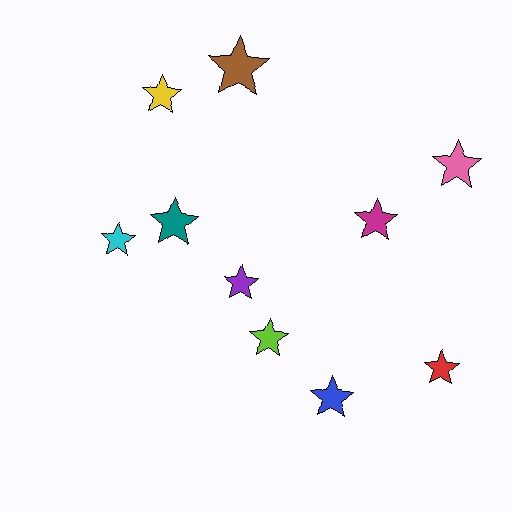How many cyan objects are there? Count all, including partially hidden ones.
There is 1 cyan object.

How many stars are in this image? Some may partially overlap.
There are 10 stars.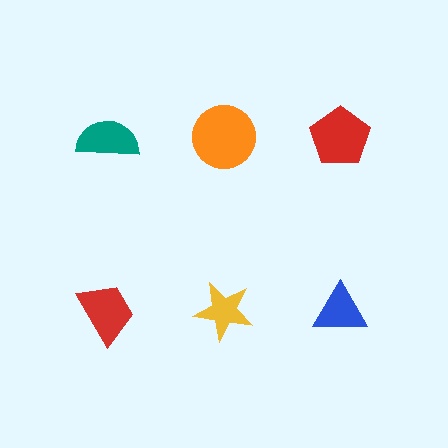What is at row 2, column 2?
A yellow star.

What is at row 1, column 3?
A red pentagon.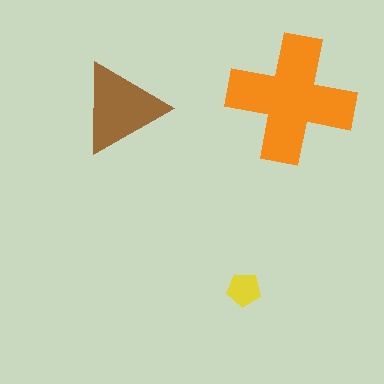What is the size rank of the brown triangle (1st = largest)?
2nd.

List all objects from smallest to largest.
The yellow pentagon, the brown triangle, the orange cross.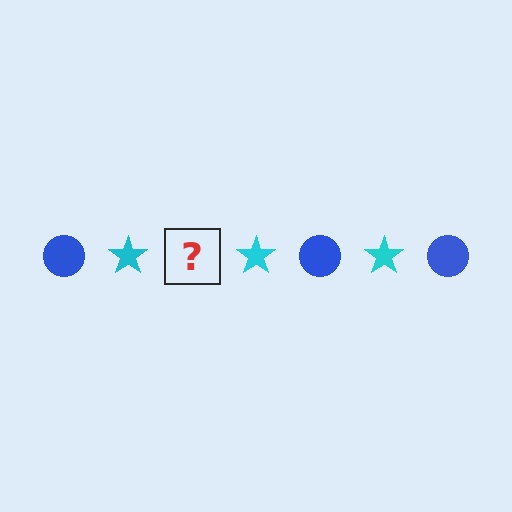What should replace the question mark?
The question mark should be replaced with a blue circle.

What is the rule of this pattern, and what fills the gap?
The rule is that the pattern alternates between blue circle and cyan star. The gap should be filled with a blue circle.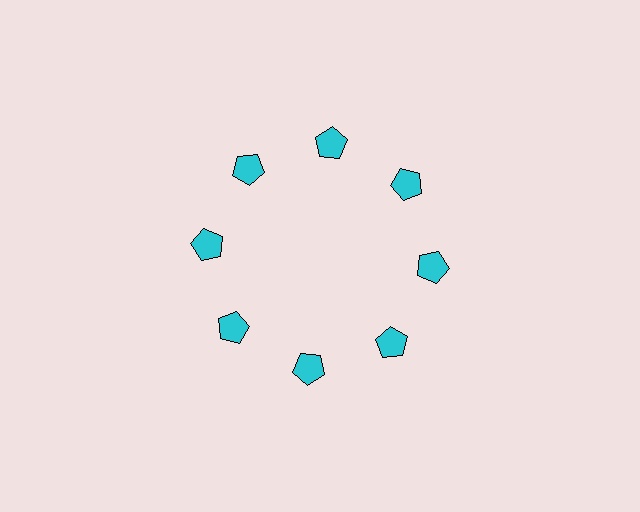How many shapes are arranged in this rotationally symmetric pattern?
There are 8 shapes, arranged in 8 groups of 1.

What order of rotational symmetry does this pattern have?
This pattern has 8-fold rotational symmetry.